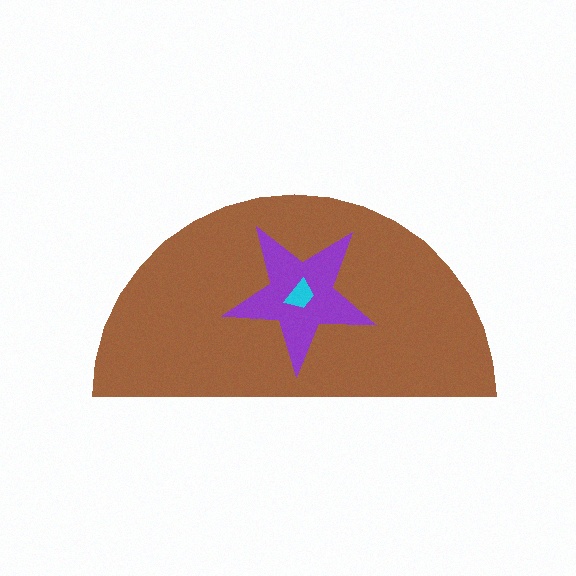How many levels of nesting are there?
3.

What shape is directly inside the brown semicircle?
The purple star.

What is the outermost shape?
The brown semicircle.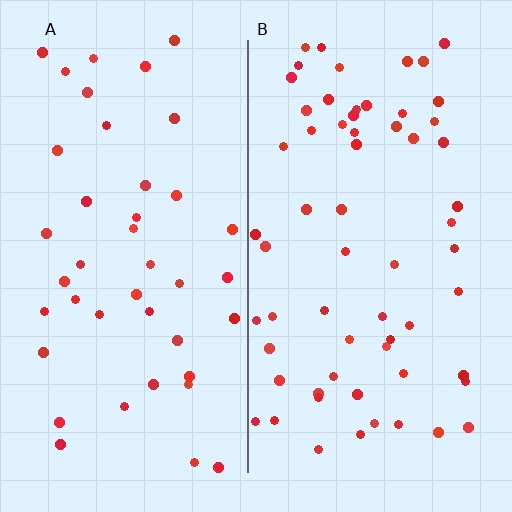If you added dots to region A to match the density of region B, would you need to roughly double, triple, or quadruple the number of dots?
Approximately double.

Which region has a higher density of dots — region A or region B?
B (the right).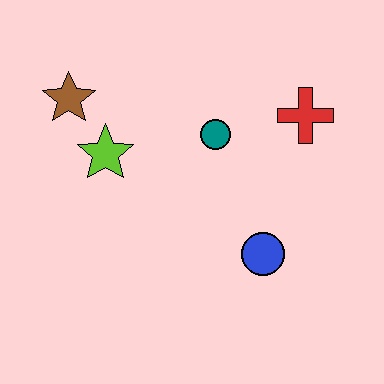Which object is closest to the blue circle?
The teal circle is closest to the blue circle.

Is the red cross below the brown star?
Yes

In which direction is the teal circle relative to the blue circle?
The teal circle is above the blue circle.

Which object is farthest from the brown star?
The blue circle is farthest from the brown star.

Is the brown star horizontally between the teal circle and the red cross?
No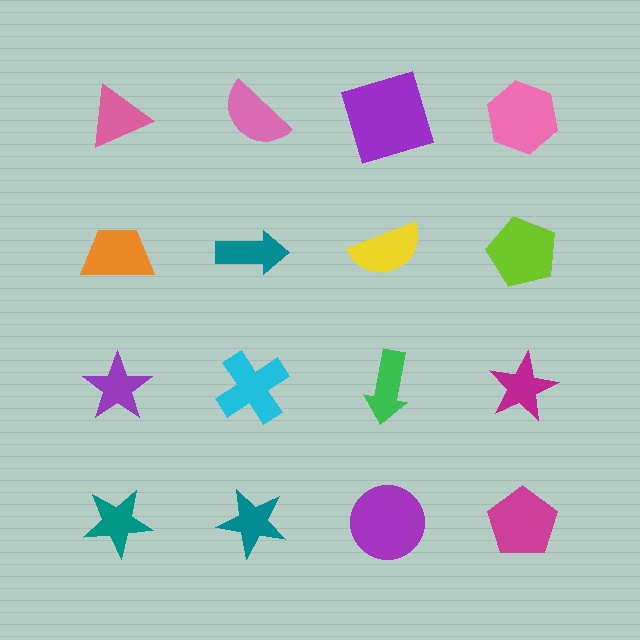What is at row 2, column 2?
A teal arrow.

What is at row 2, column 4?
A lime pentagon.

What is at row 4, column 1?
A teal star.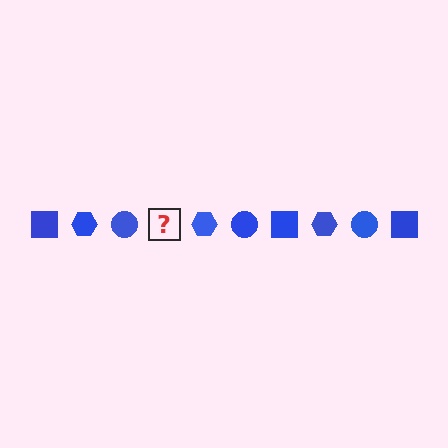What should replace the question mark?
The question mark should be replaced with a blue square.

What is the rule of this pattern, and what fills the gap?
The rule is that the pattern cycles through square, hexagon, circle shapes in blue. The gap should be filled with a blue square.